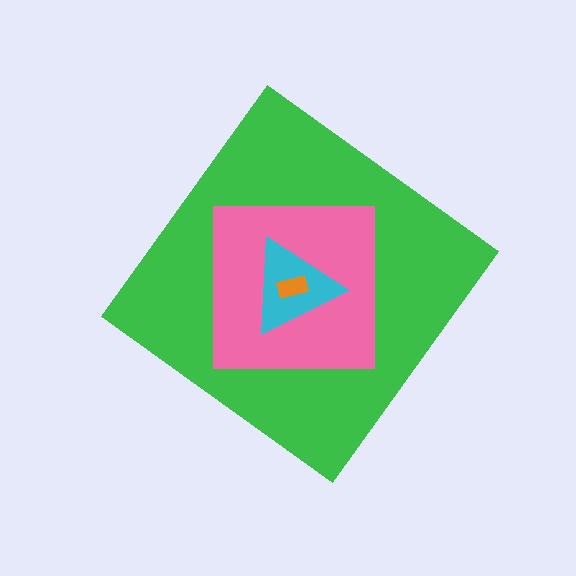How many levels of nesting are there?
4.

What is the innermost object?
The orange rectangle.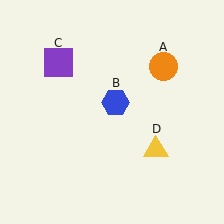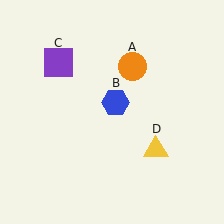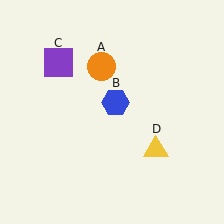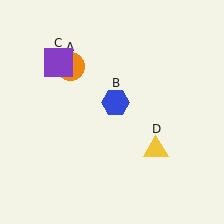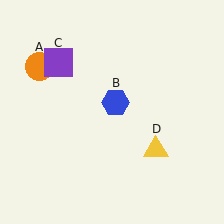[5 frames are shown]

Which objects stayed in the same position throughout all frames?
Blue hexagon (object B) and purple square (object C) and yellow triangle (object D) remained stationary.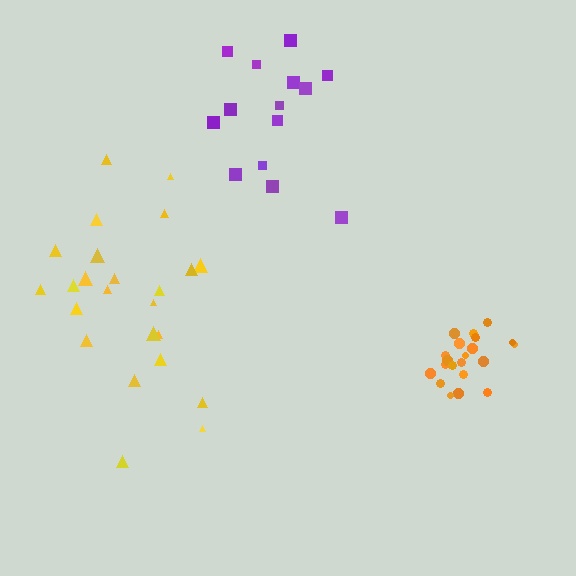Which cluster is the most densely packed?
Orange.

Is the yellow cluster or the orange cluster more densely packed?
Orange.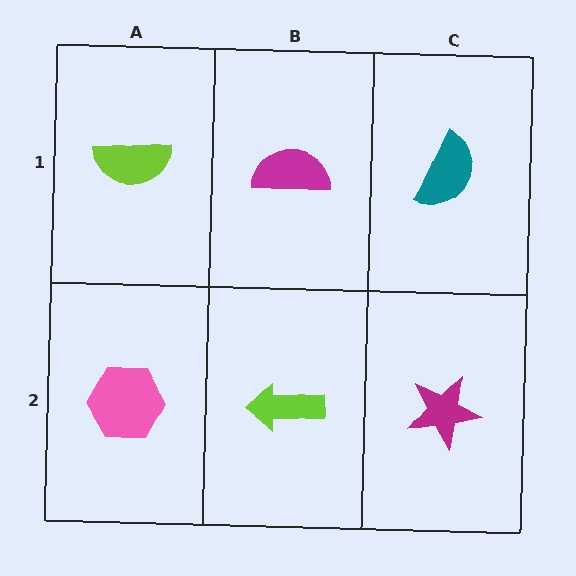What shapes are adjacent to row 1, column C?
A magenta star (row 2, column C), a magenta semicircle (row 1, column B).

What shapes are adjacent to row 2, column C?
A teal semicircle (row 1, column C), a lime arrow (row 2, column B).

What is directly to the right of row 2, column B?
A magenta star.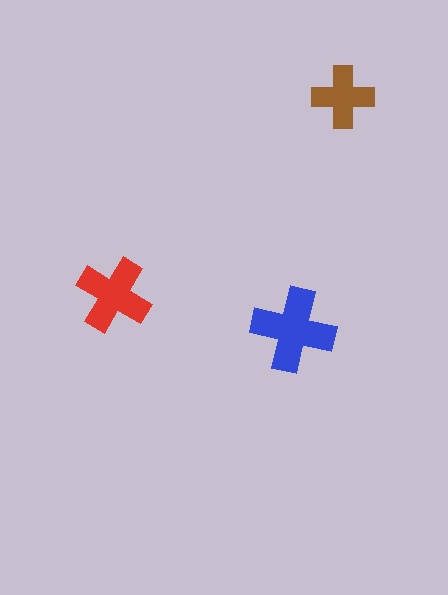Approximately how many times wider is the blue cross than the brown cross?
About 1.5 times wider.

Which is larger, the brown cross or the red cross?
The red one.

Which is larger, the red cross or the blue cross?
The blue one.